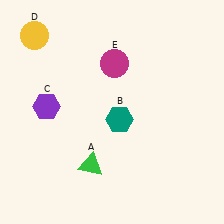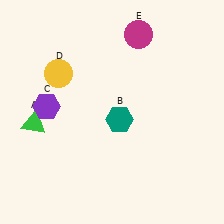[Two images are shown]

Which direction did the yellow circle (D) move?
The yellow circle (D) moved down.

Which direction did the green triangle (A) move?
The green triangle (A) moved left.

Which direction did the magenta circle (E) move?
The magenta circle (E) moved up.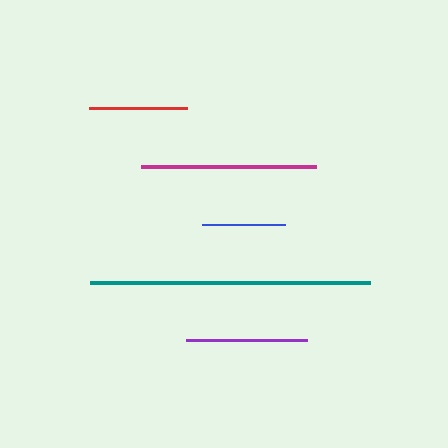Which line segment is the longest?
The teal line is the longest at approximately 280 pixels.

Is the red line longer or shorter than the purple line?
The purple line is longer than the red line.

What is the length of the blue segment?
The blue segment is approximately 82 pixels long.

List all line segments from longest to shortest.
From longest to shortest: teal, magenta, purple, red, blue.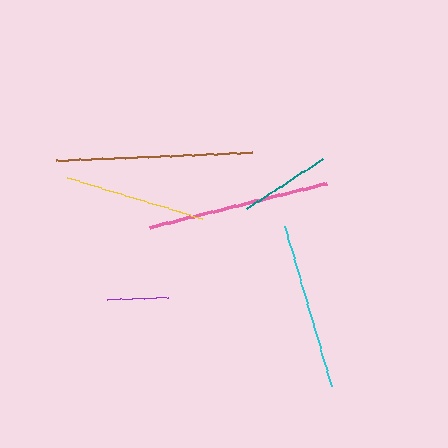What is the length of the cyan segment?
The cyan segment is approximately 166 pixels long.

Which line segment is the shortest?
The purple line is the shortest at approximately 61 pixels.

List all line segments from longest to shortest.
From longest to shortest: brown, pink, cyan, yellow, teal, purple.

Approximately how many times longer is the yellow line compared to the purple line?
The yellow line is approximately 2.3 times the length of the purple line.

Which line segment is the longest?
The brown line is the longest at approximately 197 pixels.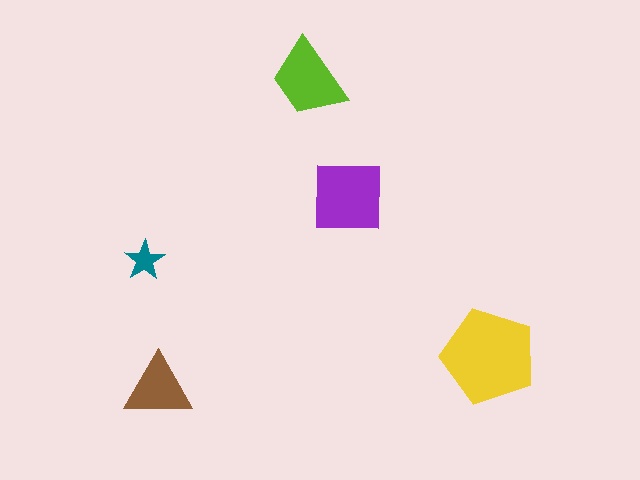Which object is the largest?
The yellow pentagon.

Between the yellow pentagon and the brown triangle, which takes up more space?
The yellow pentagon.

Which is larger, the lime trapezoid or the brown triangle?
The lime trapezoid.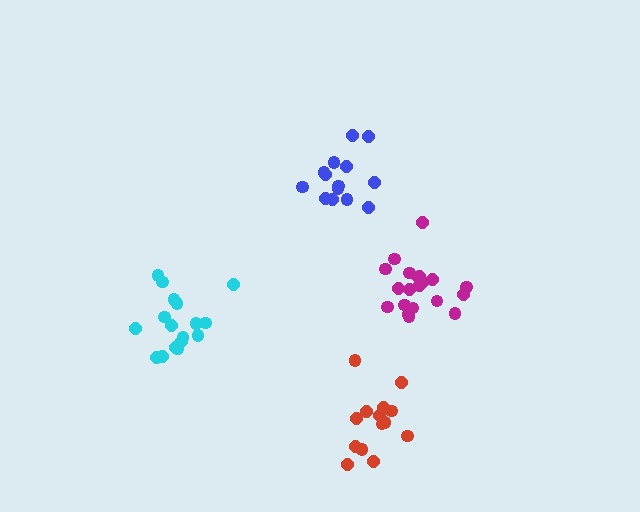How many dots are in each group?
Group 1: 14 dots, Group 2: 20 dots, Group 3: 14 dots, Group 4: 17 dots (65 total).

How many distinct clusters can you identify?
There are 4 distinct clusters.